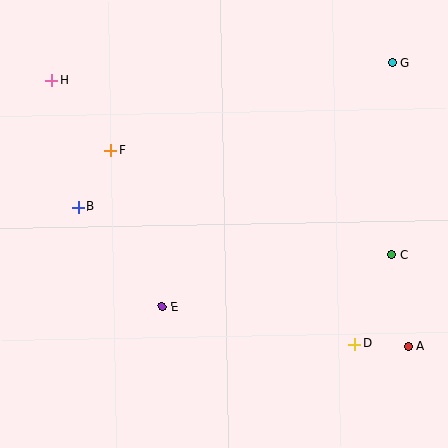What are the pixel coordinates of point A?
Point A is at (408, 346).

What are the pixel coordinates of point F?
Point F is at (110, 150).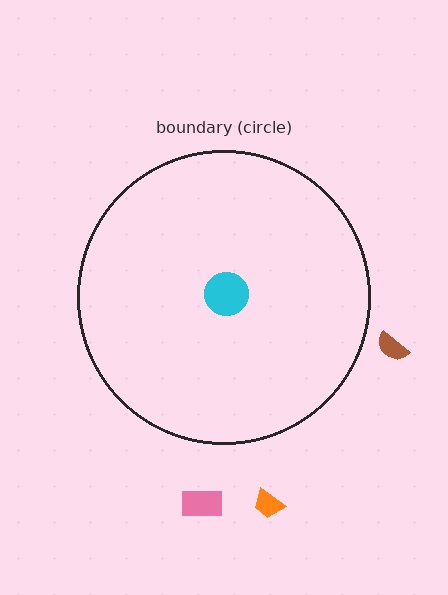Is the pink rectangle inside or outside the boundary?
Outside.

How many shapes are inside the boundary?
1 inside, 3 outside.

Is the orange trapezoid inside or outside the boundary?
Outside.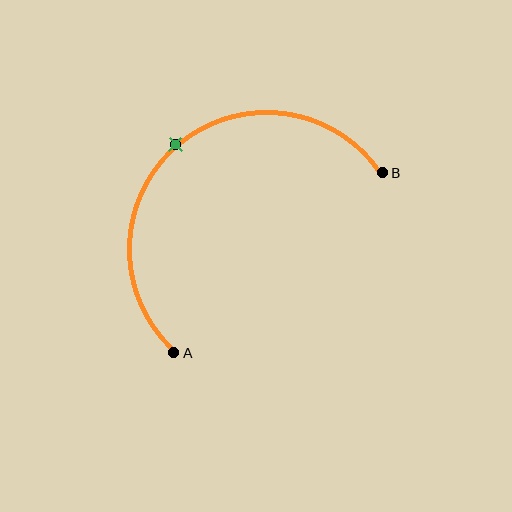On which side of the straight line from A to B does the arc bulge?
The arc bulges above and to the left of the straight line connecting A and B.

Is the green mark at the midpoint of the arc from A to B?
Yes. The green mark lies on the arc at equal arc-length from both A and B — it is the arc midpoint.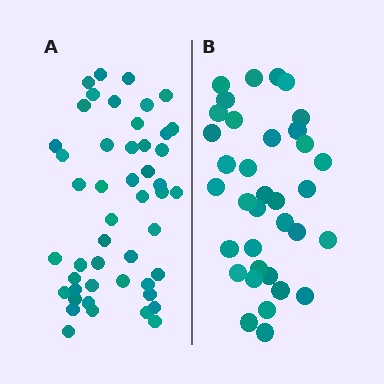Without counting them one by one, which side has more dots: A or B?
Region A (the left region) has more dots.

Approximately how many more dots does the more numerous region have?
Region A has approximately 15 more dots than region B.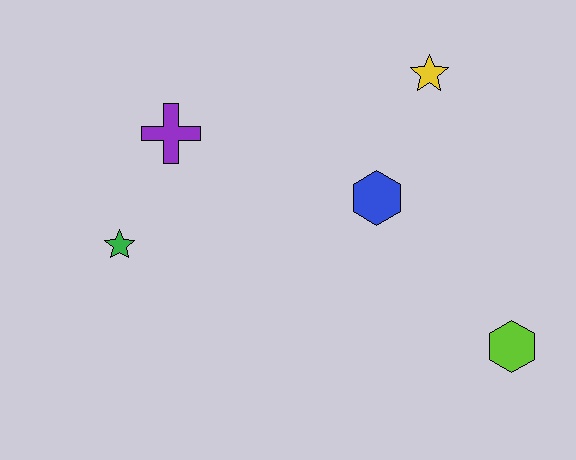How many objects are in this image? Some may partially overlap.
There are 5 objects.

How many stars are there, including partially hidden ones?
There are 2 stars.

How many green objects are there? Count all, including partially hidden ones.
There is 1 green object.